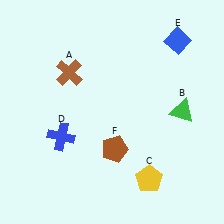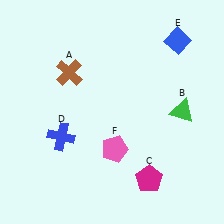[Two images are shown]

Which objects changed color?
C changed from yellow to magenta. F changed from brown to pink.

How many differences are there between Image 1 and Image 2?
There are 2 differences between the two images.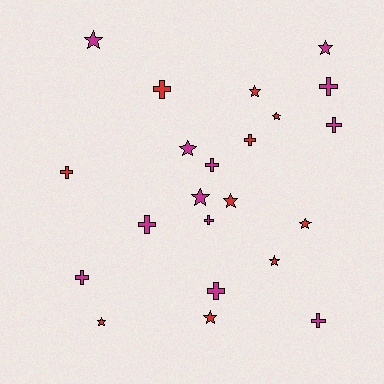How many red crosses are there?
There are 3 red crosses.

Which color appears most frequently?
Magenta, with 12 objects.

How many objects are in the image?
There are 22 objects.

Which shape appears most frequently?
Cross, with 11 objects.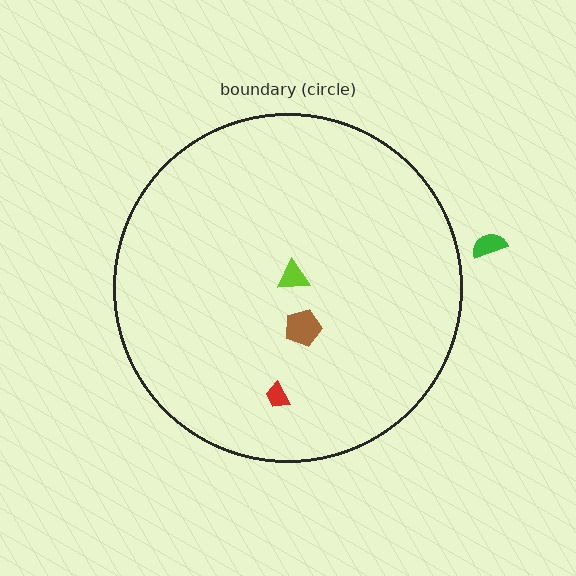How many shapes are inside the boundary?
3 inside, 1 outside.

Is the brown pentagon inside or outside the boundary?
Inside.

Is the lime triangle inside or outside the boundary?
Inside.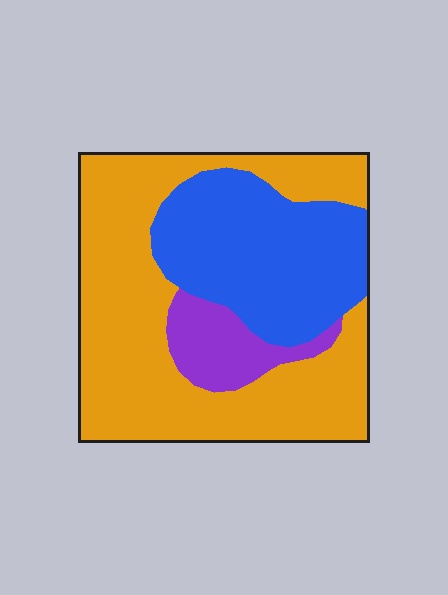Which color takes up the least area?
Purple, at roughly 10%.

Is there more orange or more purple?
Orange.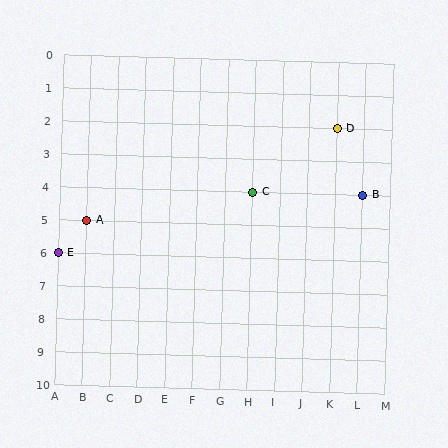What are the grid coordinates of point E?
Point E is at grid coordinates (A, 6).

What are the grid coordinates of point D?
Point D is at grid coordinates (K, 2).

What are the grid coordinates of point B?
Point B is at grid coordinates (L, 4).